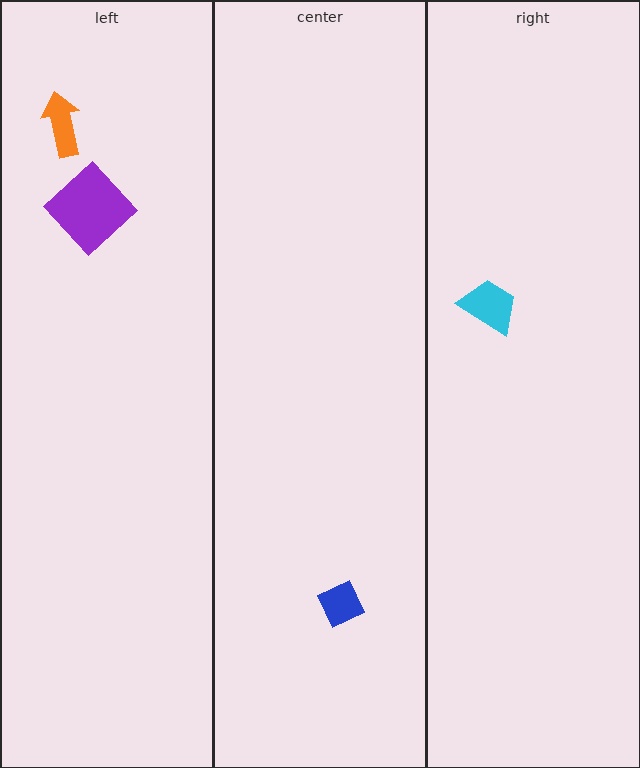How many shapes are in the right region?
1.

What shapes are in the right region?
The cyan trapezoid.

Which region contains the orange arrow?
The left region.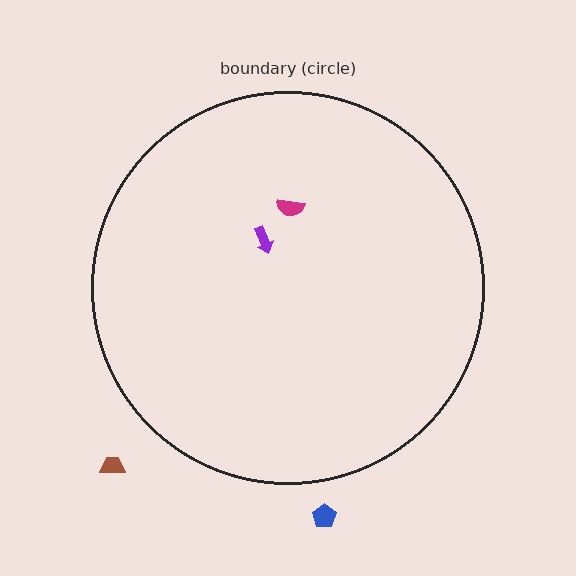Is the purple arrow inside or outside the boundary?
Inside.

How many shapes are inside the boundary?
2 inside, 2 outside.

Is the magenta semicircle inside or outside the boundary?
Inside.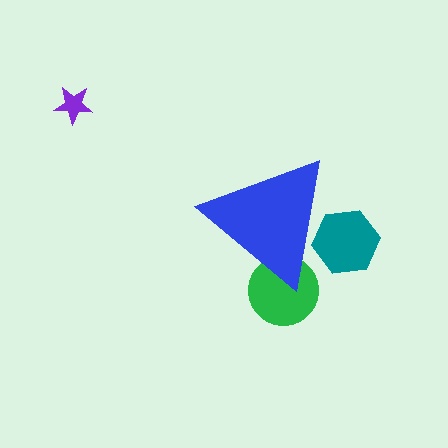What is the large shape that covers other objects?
A blue triangle.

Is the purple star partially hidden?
No, the purple star is fully visible.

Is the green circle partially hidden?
Yes, the green circle is partially hidden behind the blue triangle.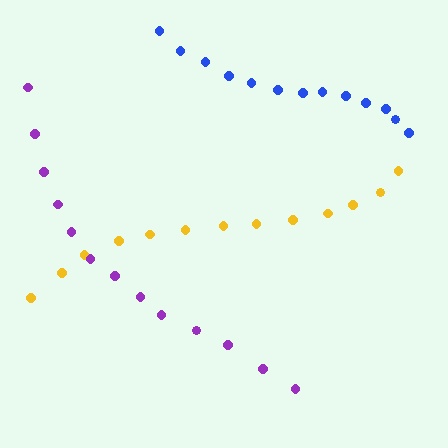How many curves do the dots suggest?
There are 3 distinct paths.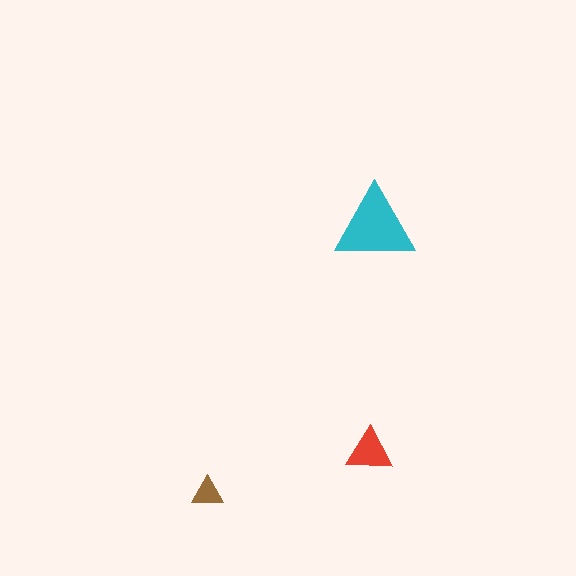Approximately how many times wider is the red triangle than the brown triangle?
About 1.5 times wider.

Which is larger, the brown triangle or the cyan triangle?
The cyan one.